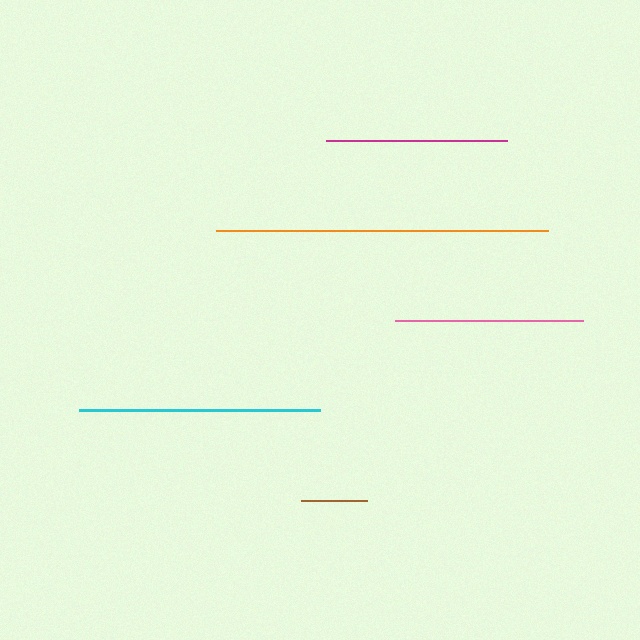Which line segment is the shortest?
The brown line is the shortest at approximately 66 pixels.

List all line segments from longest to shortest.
From longest to shortest: orange, cyan, pink, magenta, brown.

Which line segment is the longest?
The orange line is the longest at approximately 332 pixels.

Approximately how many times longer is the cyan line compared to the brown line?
The cyan line is approximately 3.6 times the length of the brown line.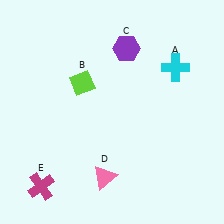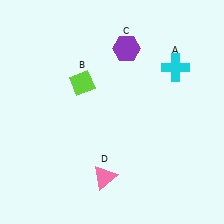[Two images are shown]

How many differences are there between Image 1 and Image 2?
There is 1 difference between the two images.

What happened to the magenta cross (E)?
The magenta cross (E) was removed in Image 2. It was in the bottom-left area of Image 1.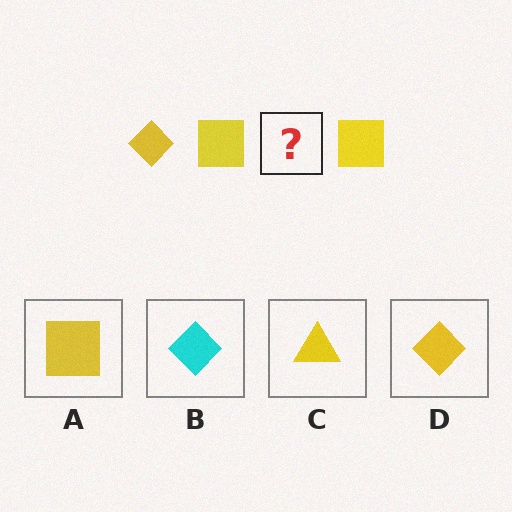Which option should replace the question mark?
Option D.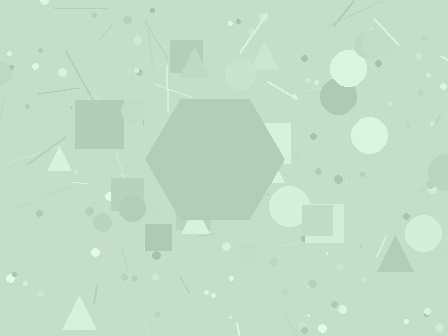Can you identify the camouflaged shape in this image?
The camouflaged shape is a hexagon.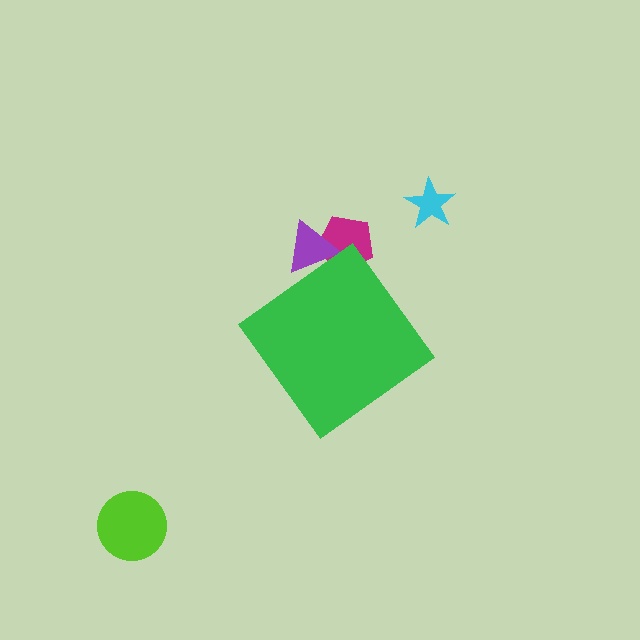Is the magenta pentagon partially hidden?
Yes, the magenta pentagon is partially hidden behind the green diamond.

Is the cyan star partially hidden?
No, the cyan star is fully visible.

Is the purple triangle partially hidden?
Yes, the purple triangle is partially hidden behind the green diamond.